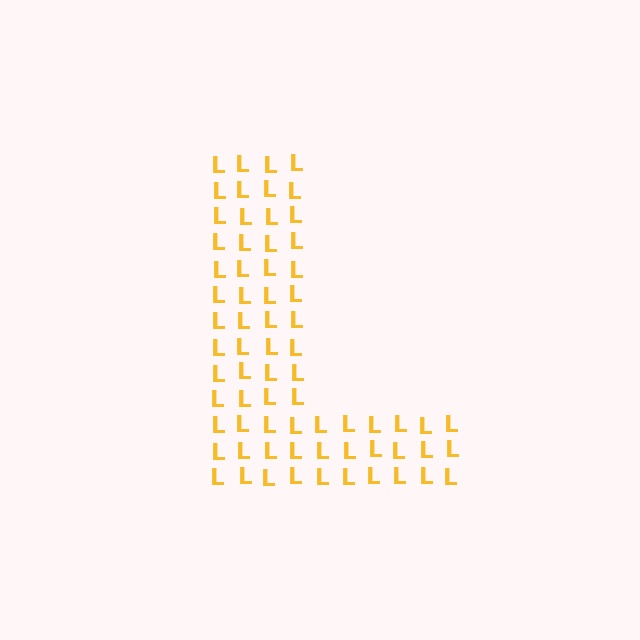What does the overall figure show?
The overall figure shows the letter L.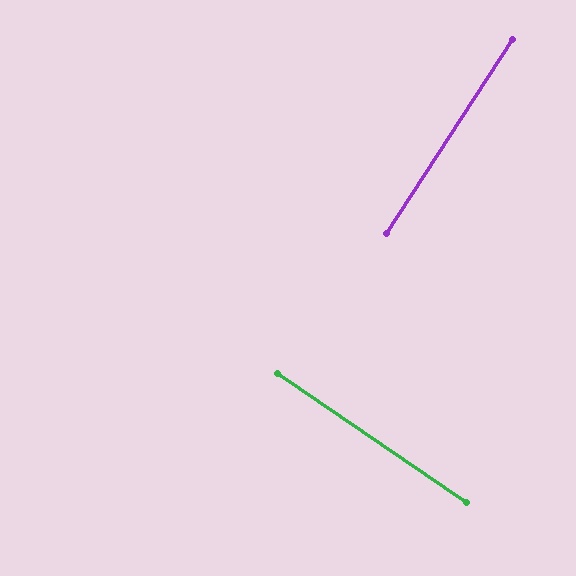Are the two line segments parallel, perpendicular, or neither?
Perpendicular — they meet at approximately 89°.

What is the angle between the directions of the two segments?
Approximately 89 degrees.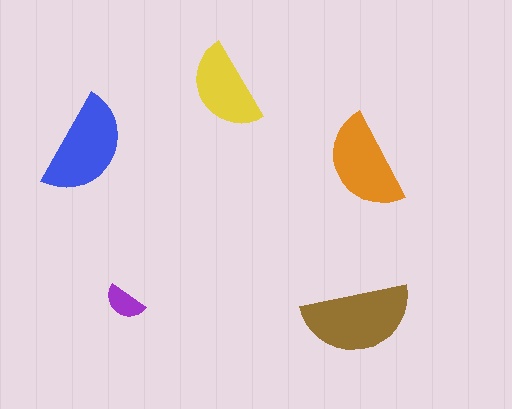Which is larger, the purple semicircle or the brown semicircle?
The brown one.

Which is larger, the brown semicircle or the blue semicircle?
The brown one.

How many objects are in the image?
There are 5 objects in the image.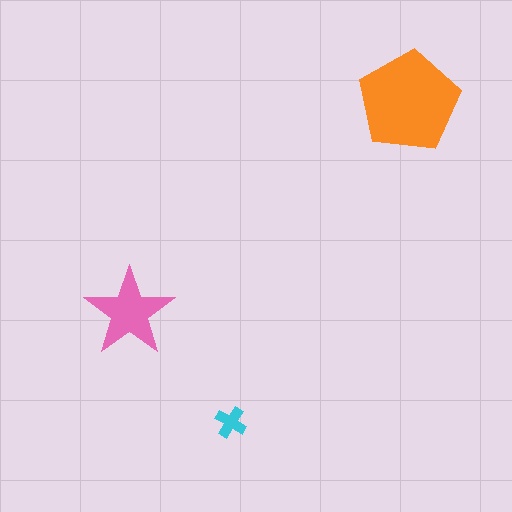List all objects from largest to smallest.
The orange pentagon, the pink star, the cyan cross.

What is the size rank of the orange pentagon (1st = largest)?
1st.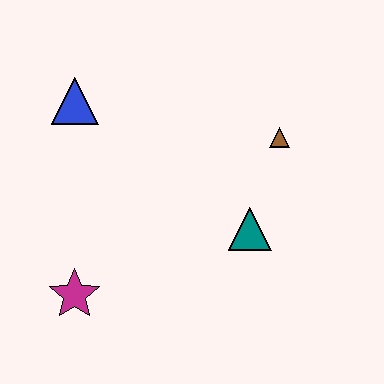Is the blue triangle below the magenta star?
No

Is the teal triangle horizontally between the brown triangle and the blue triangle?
Yes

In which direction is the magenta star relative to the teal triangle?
The magenta star is to the left of the teal triangle.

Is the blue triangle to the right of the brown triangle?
No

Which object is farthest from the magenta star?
The brown triangle is farthest from the magenta star.